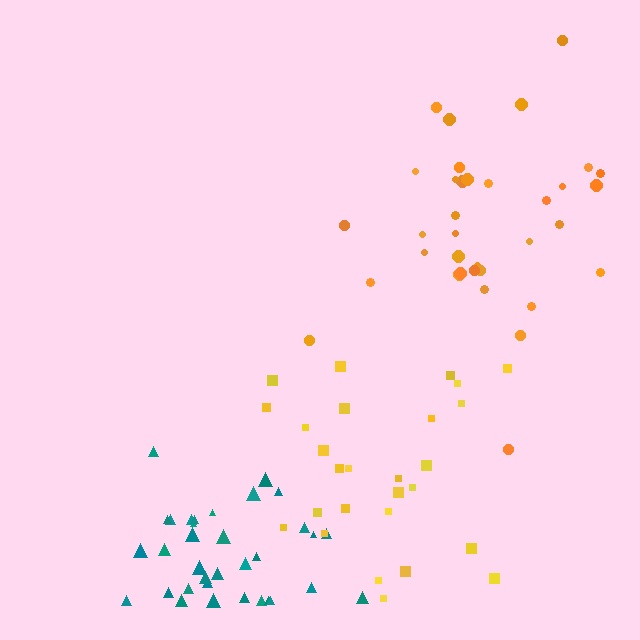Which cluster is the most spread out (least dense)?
Yellow.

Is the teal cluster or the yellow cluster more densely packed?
Teal.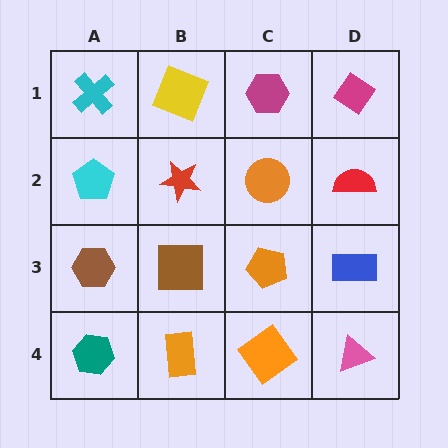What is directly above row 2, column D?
A magenta diamond.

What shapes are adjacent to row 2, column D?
A magenta diamond (row 1, column D), a blue rectangle (row 3, column D), an orange circle (row 2, column C).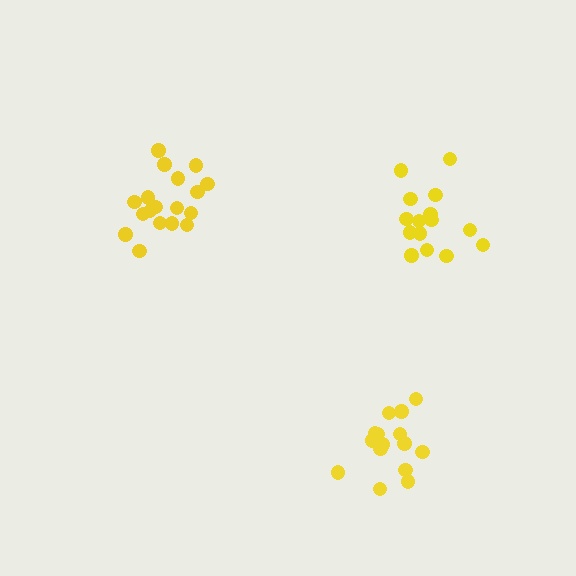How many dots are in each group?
Group 1: 15 dots, Group 2: 15 dots, Group 3: 18 dots (48 total).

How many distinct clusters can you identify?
There are 3 distinct clusters.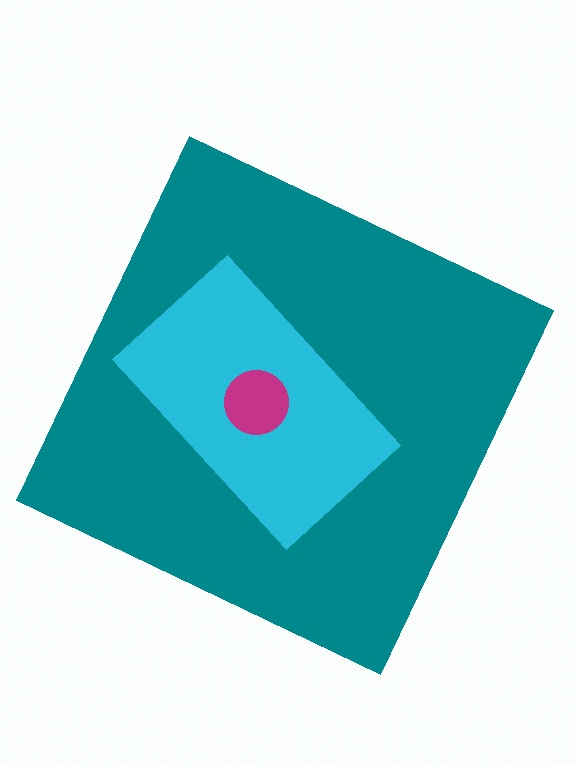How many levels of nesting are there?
3.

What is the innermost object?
The magenta circle.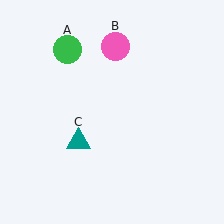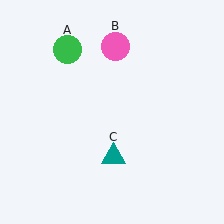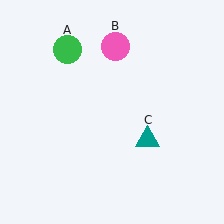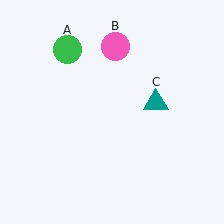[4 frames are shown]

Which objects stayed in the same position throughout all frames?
Green circle (object A) and pink circle (object B) remained stationary.